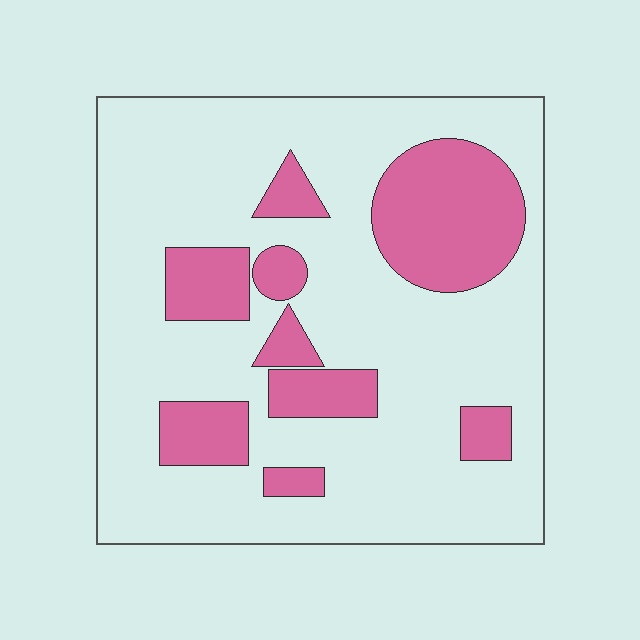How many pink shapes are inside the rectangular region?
9.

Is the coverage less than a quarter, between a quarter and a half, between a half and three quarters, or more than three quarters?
Less than a quarter.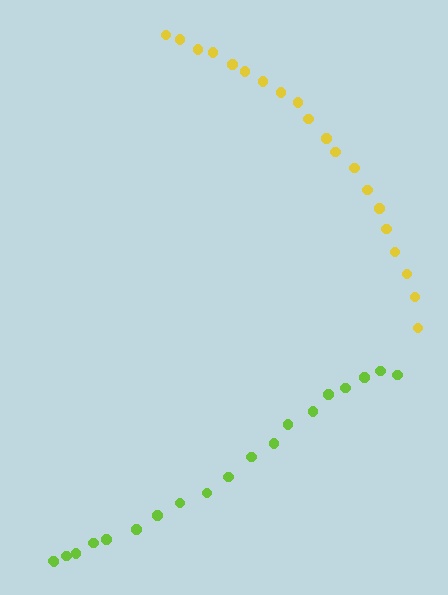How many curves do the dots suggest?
There are 2 distinct paths.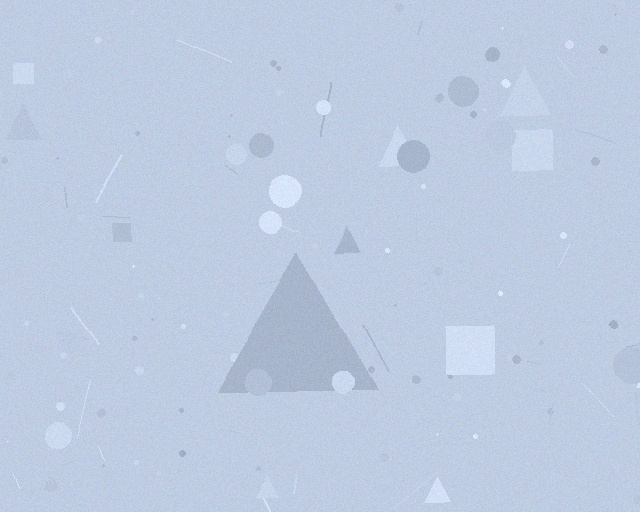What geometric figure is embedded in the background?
A triangle is embedded in the background.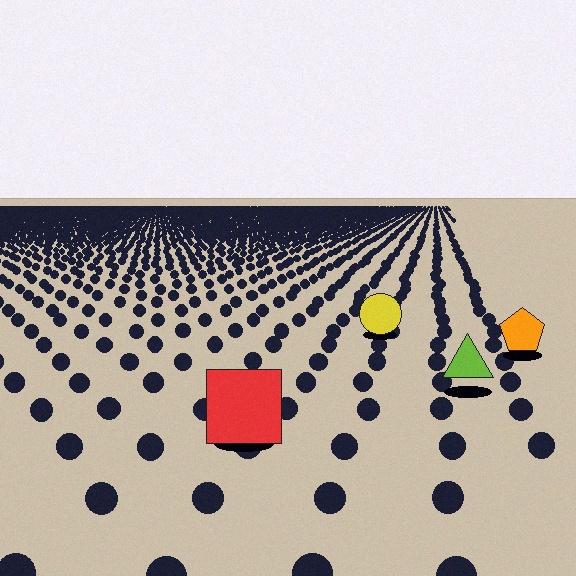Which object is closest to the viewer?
The red square is closest. The texture marks near it are larger and more spread out.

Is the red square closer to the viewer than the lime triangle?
Yes. The red square is closer — you can tell from the texture gradient: the ground texture is coarser near it.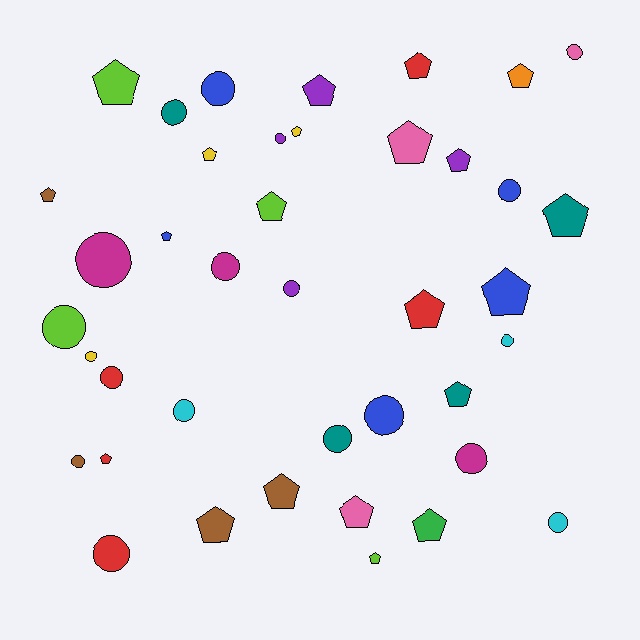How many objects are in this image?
There are 40 objects.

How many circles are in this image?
There are 19 circles.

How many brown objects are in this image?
There are 4 brown objects.